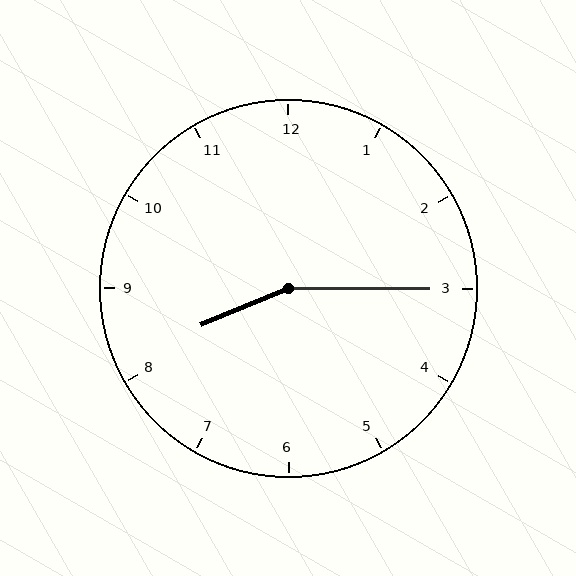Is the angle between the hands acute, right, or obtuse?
It is obtuse.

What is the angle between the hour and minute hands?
Approximately 158 degrees.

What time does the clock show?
8:15.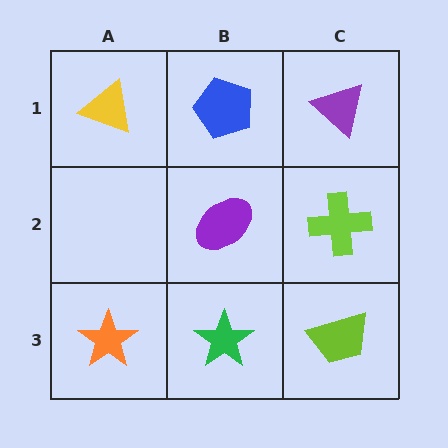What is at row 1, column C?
A purple triangle.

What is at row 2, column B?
A purple ellipse.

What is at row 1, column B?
A blue pentagon.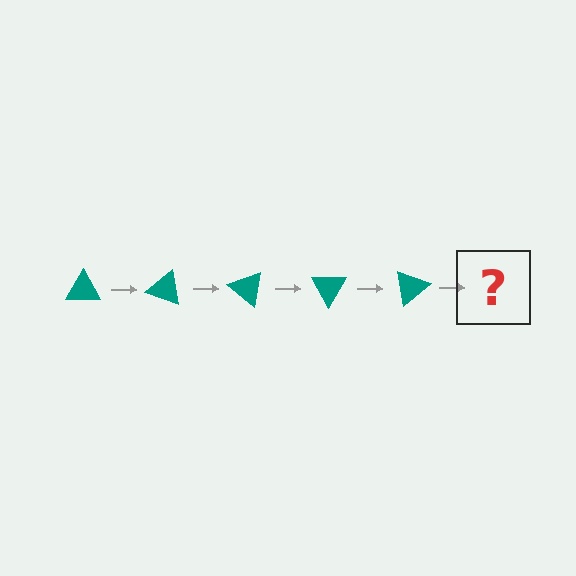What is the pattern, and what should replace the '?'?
The pattern is that the triangle rotates 20 degrees each step. The '?' should be a teal triangle rotated 100 degrees.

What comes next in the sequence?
The next element should be a teal triangle rotated 100 degrees.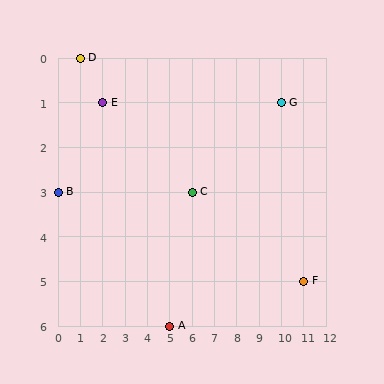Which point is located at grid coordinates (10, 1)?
Point G is at (10, 1).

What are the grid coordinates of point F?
Point F is at grid coordinates (11, 5).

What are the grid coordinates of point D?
Point D is at grid coordinates (1, 0).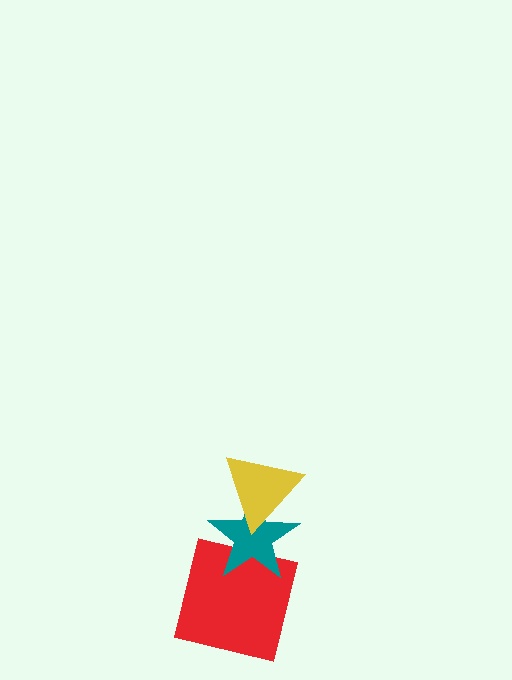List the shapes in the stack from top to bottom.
From top to bottom: the yellow triangle, the teal star, the red square.